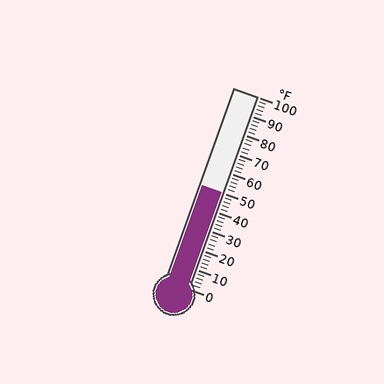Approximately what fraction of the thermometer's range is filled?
The thermometer is filled to approximately 50% of its range.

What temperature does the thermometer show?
The thermometer shows approximately 50°F.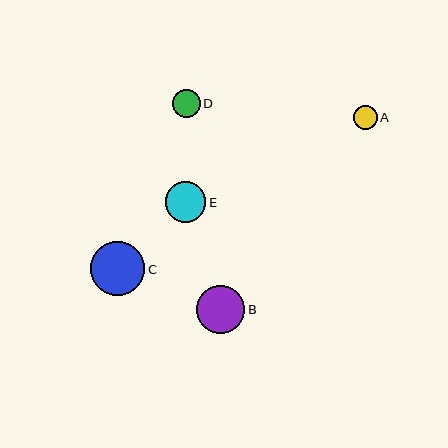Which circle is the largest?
Circle C is the largest with a size of approximately 54 pixels.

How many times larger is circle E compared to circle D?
Circle E is approximately 1.4 times the size of circle D.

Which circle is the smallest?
Circle A is the smallest with a size of approximately 24 pixels.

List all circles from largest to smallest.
From largest to smallest: C, B, E, D, A.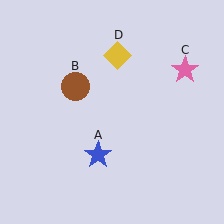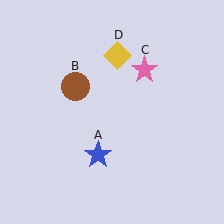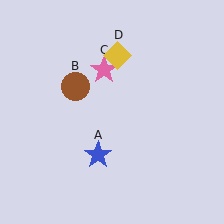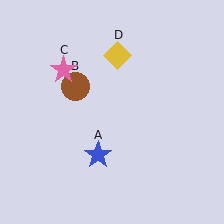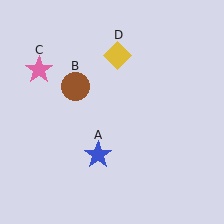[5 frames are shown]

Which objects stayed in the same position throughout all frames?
Blue star (object A) and brown circle (object B) and yellow diamond (object D) remained stationary.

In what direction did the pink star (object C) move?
The pink star (object C) moved left.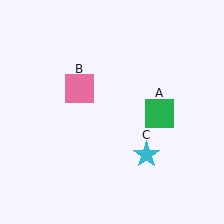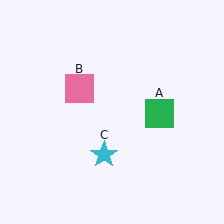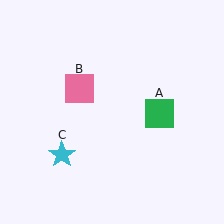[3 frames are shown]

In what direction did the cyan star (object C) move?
The cyan star (object C) moved left.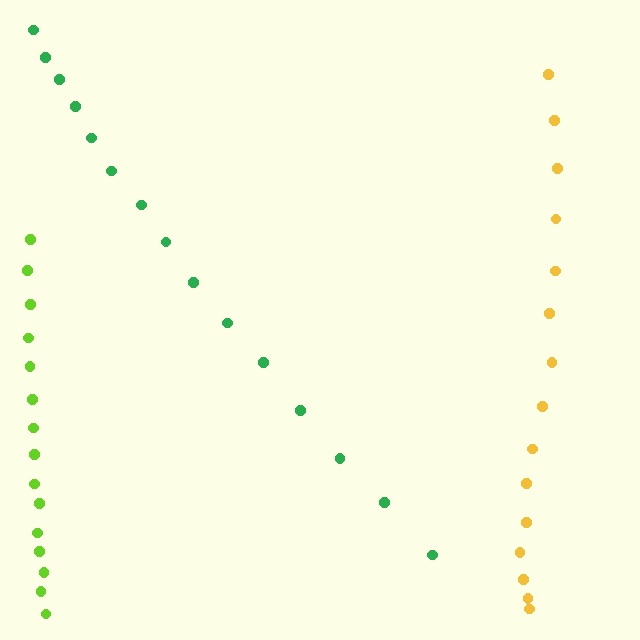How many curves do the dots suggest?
There are 3 distinct paths.